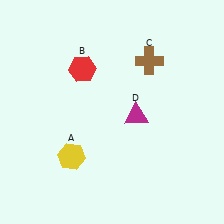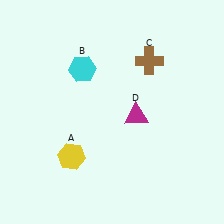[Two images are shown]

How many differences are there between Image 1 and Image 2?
There is 1 difference between the two images.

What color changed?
The hexagon (B) changed from red in Image 1 to cyan in Image 2.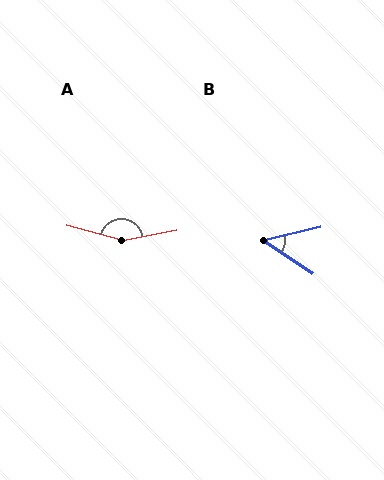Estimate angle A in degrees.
Approximately 155 degrees.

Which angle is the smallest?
B, at approximately 47 degrees.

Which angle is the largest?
A, at approximately 155 degrees.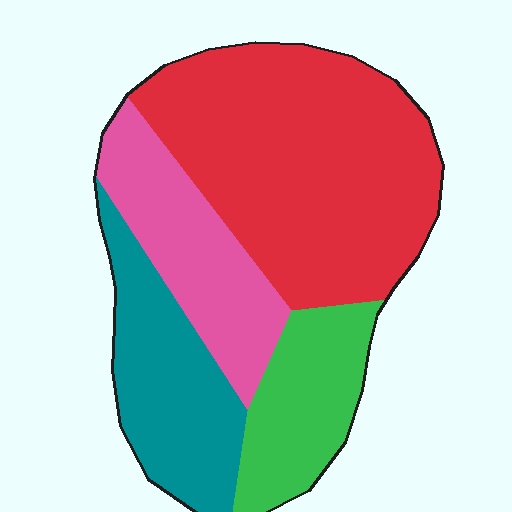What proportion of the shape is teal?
Teal covers 20% of the shape.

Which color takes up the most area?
Red, at roughly 45%.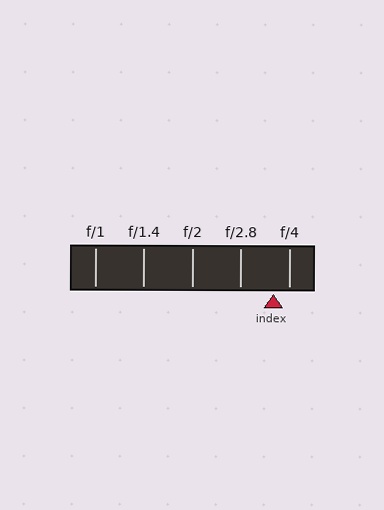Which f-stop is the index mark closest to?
The index mark is closest to f/4.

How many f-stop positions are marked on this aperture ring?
There are 5 f-stop positions marked.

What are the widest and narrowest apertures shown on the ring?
The widest aperture shown is f/1 and the narrowest is f/4.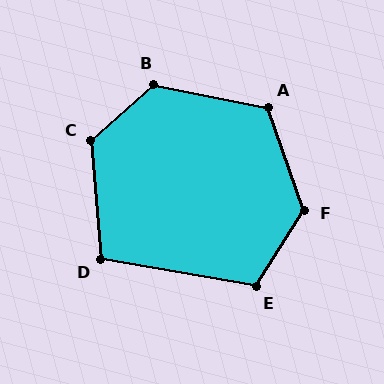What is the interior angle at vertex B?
Approximately 127 degrees (obtuse).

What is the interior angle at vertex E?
Approximately 113 degrees (obtuse).